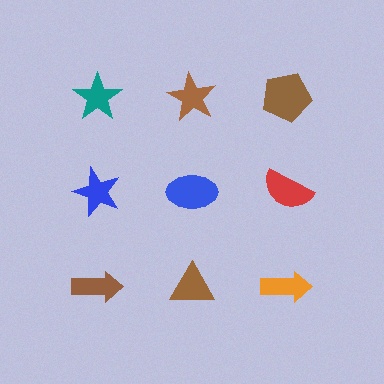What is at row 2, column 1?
A blue star.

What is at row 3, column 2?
A brown triangle.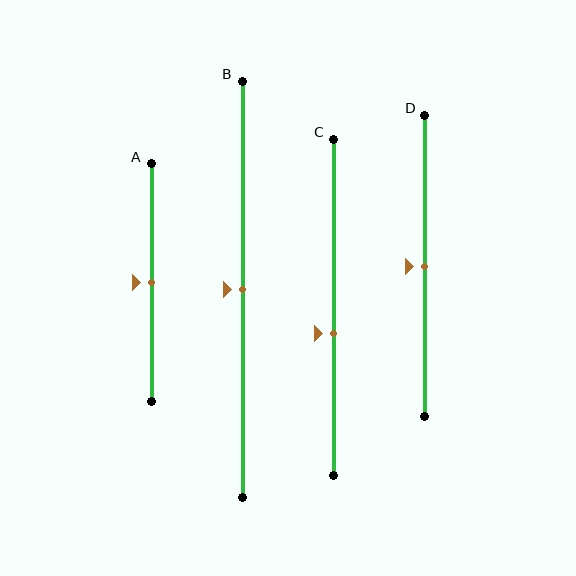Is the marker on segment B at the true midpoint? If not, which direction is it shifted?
Yes, the marker on segment B is at the true midpoint.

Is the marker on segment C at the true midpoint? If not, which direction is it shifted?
No, the marker on segment C is shifted downward by about 8% of the segment length.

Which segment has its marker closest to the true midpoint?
Segment A has its marker closest to the true midpoint.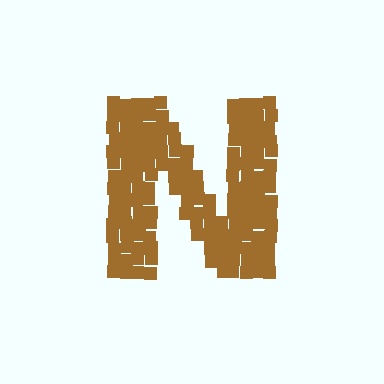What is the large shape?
The large shape is the letter N.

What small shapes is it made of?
It is made of small squares.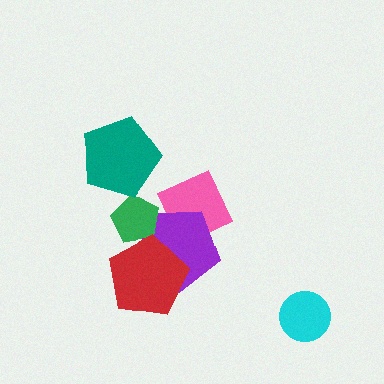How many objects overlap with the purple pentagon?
3 objects overlap with the purple pentagon.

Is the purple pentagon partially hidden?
Yes, it is partially covered by another shape.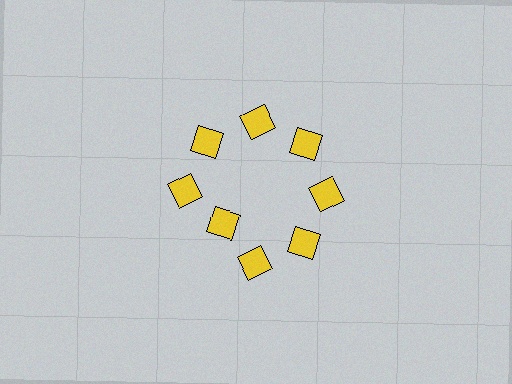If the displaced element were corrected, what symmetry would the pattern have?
It would have 8-fold rotational symmetry — the pattern would map onto itself every 45 degrees.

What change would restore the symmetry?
The symmetry would be restored by moving it outward, back onto the ring so that all 8 diamonds sit at equal angles and equal distance from the center.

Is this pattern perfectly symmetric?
No. The 8 yellow diamonds are arranged in a ring, but one element near the 8 o'clock position is pulled inward toward the center, breaking the 8-fold rotational symmetry.